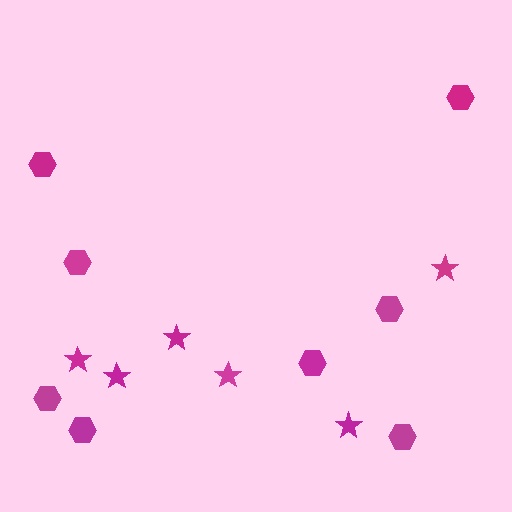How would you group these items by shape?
There are 2 groups: one group of stars (6) and one group of hexagons (8).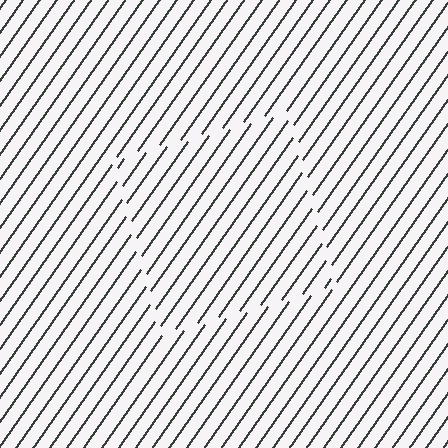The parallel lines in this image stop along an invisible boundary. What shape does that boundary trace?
An illusory square. The interior of the shape contains the same grating, shifted by half a period — the contour is defined by the phase discontinuity where line-ends from the inner and outer gratings abut.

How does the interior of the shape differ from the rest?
The interior of the shape contains the same grating, shifted by half a period — the contour is defined by the phase discontinuity where line-ends from the inner and outer gratings abut.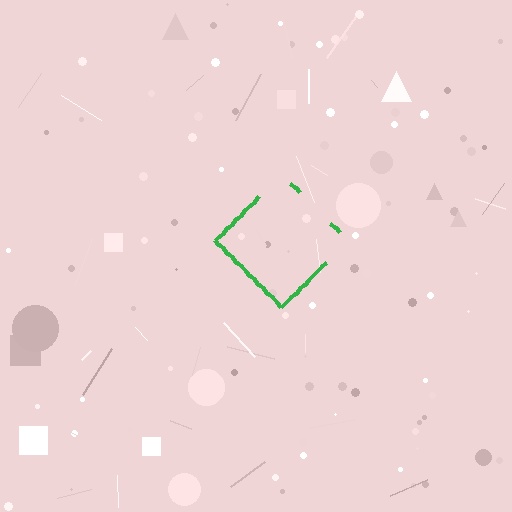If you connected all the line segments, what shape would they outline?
They would outline a diamond.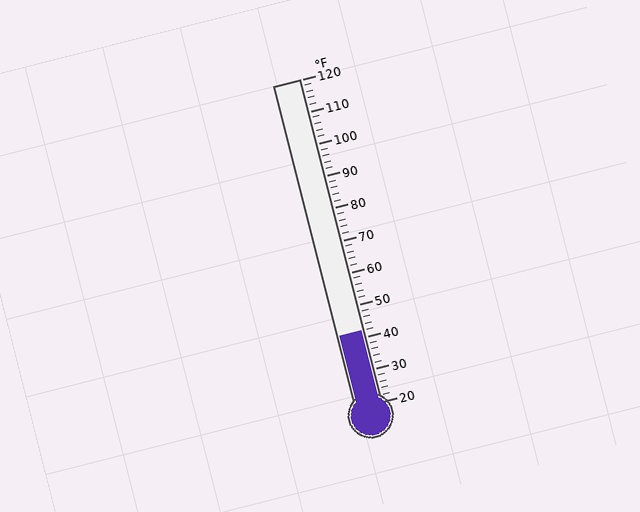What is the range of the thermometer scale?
The thermometer scale ranges from 20°F to 120°F.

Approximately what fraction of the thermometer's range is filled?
The thermometer is filled to approximately 20% of its range.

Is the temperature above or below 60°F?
The temperature is below 60°F.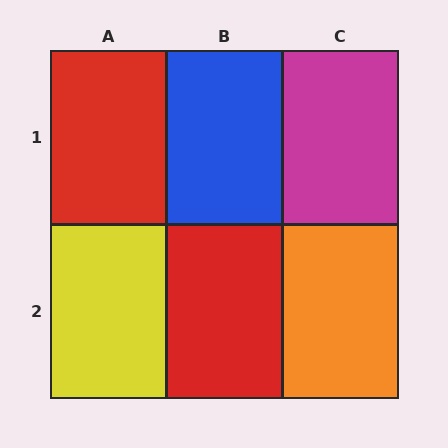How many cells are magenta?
1 cell is magenta.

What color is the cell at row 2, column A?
Yellow.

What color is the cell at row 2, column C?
Orange.